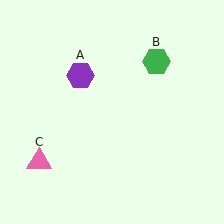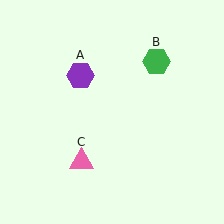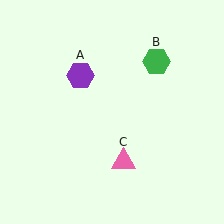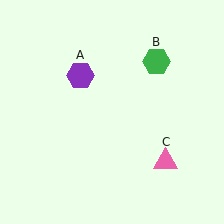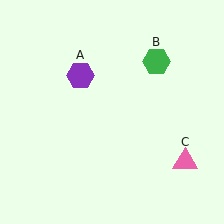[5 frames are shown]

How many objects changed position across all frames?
1 object changed position: pink triangle (object C).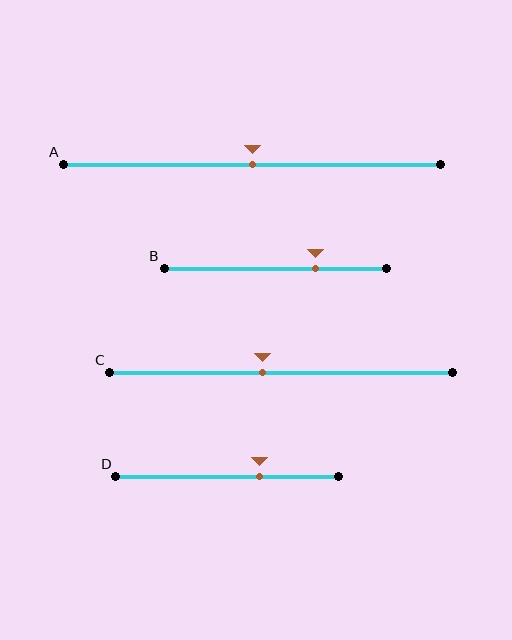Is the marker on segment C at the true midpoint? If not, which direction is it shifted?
No, the marker on segment C is shifted to the left by about 5% of the segment length.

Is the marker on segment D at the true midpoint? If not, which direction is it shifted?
No, the marker on segment D is shifted to the right by about 15% of the segment length.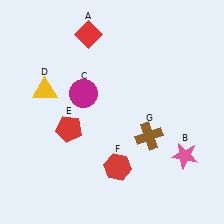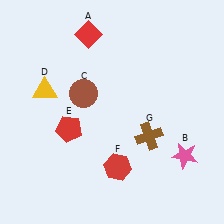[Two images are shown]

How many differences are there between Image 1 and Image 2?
There is 1 difference between the two images.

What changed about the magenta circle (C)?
In Image 1, C is magenta. In Image 2, it changed to brown.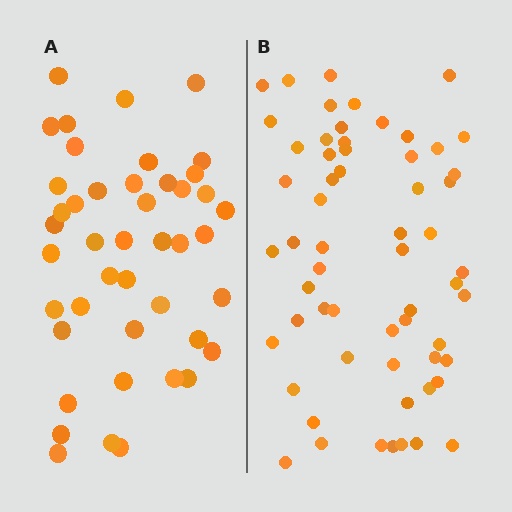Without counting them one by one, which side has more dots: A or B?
Region B (the right region) has more dots.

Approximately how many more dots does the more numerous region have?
Region B has approximately 15 more dots than region A.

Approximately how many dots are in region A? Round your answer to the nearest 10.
About 40 dots. (The exact count is 44, which rounds to 40.)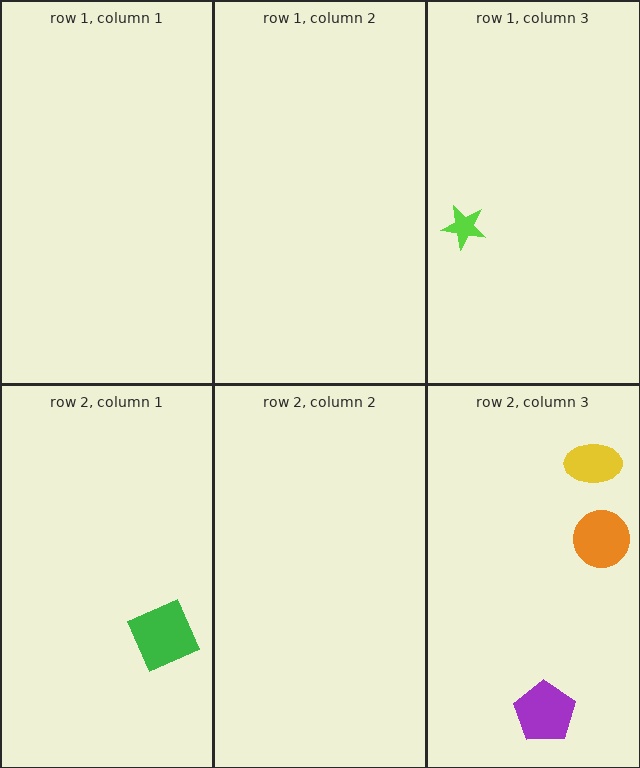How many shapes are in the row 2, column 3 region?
3.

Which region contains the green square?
The row 2, column 1 region.